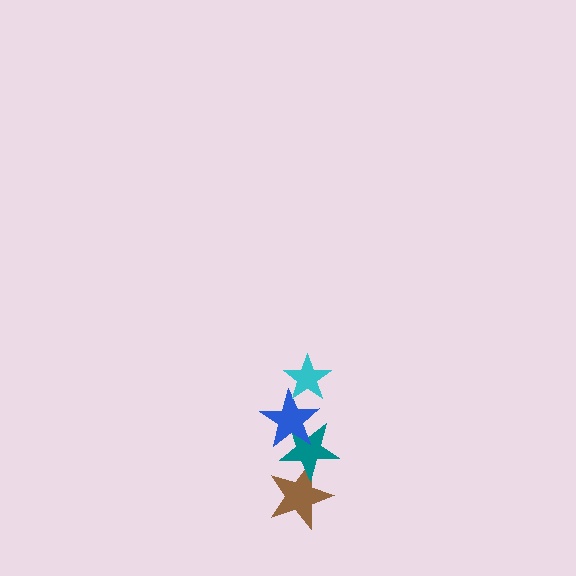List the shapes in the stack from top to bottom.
From top to bottom: the cyan star, the blue star, the teal star, the brown star.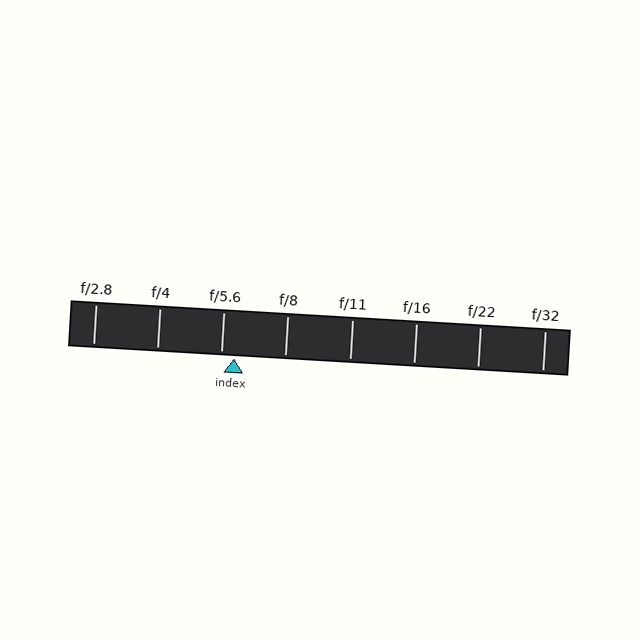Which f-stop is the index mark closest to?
The index mark is closest to f/5.6.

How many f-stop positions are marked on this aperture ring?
There are 8 f-stop positions marked.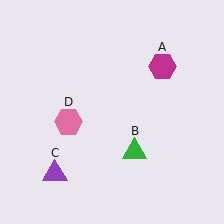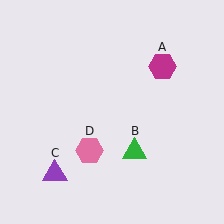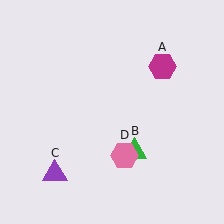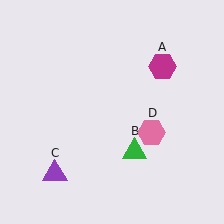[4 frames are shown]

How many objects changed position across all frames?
1 object changed position: pink hexagon (object D).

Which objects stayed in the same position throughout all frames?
Magenta hexagon (object A) and green triangle (object B) and purple triangle (object C) remained stationary.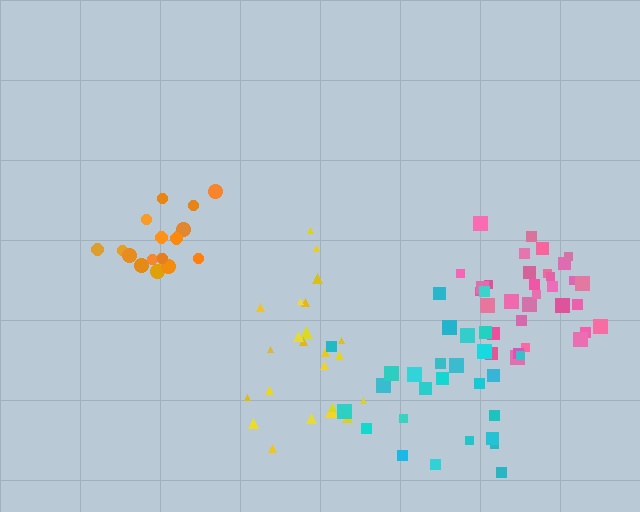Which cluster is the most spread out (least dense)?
Yellow.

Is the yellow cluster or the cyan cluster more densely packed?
Cyan.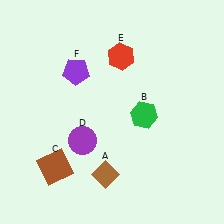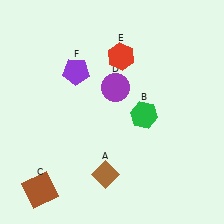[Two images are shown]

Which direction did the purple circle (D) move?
The purple circle (D) moved up.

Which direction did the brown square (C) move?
The brown square (C) moved down.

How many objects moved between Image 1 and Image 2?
2 objects moved between the two images.